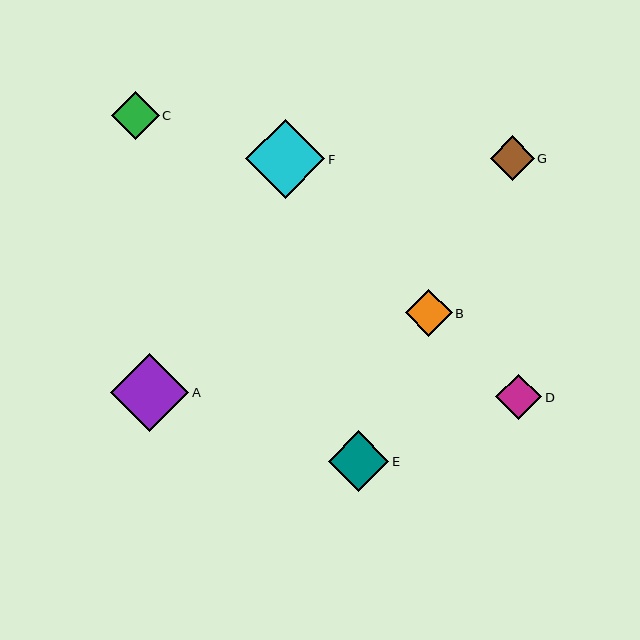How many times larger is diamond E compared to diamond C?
Diamond E is approximately 1.3 times the size of diamond C.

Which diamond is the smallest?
Diamond G is the smallest with a size of approximately 44 pixels.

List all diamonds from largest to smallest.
From largest to smallest: F, A, E, C, B, D, G.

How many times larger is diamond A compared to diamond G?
Diamond A is approximately 1.8 times the size of diamond G.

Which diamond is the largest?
Diamond F is the largest with a size of approximately 79 pixels.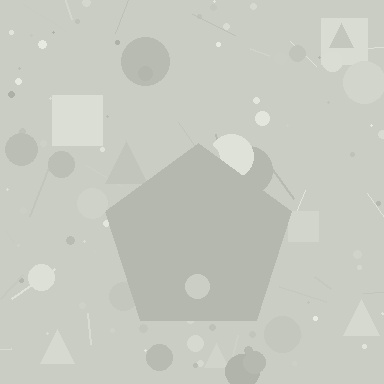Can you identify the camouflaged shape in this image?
The camouflaged shape is a pentagon.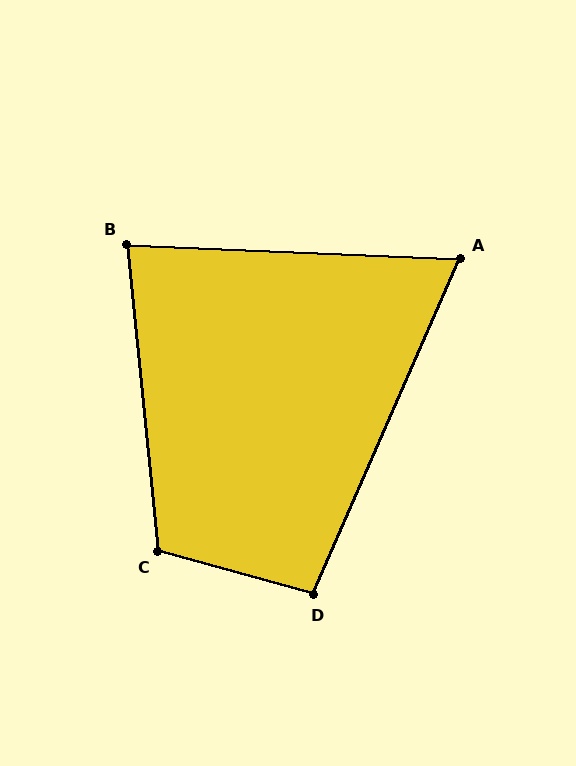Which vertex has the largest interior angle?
C, at approximately 111 degrees.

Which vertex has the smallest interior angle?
A, at approximately 69 degrees.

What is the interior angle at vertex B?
Approximately 82 degrees (acute).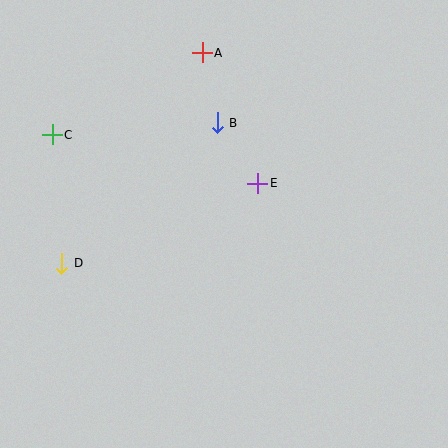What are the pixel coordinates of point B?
Point B is at (217, 123).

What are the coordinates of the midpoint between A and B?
The midpoint between A and B is at (210, 88).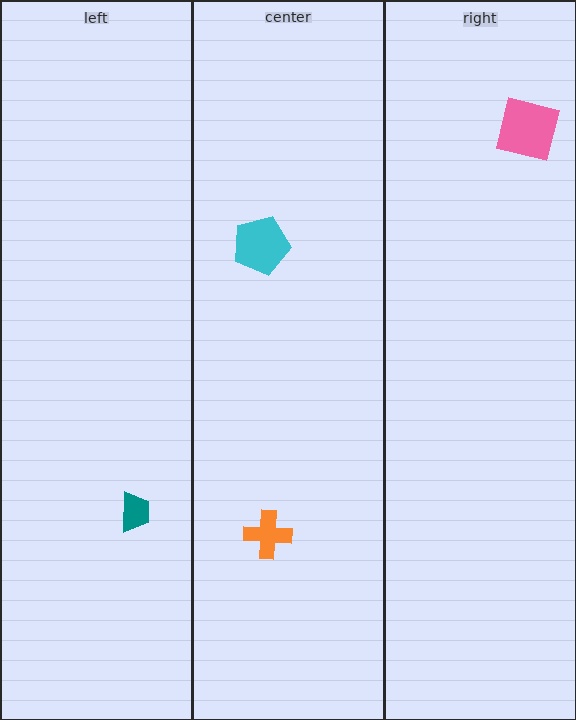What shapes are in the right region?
The pink square.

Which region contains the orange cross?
The center region.